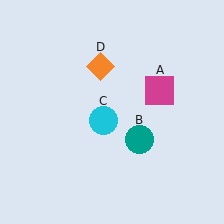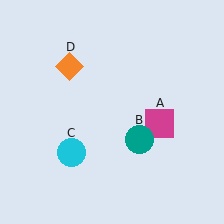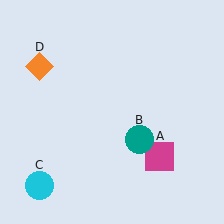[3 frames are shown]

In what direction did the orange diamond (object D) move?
The orange diamond (object D) moved left.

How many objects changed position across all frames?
3 objects changed position: magenta square (object A), cyan circle (object C), orange diamond (object D).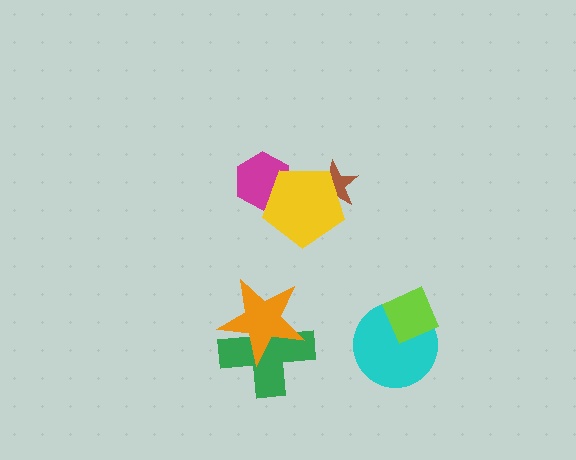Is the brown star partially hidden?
Yes, it is partially covered by another shape.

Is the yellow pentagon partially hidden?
No, no other shape covers it.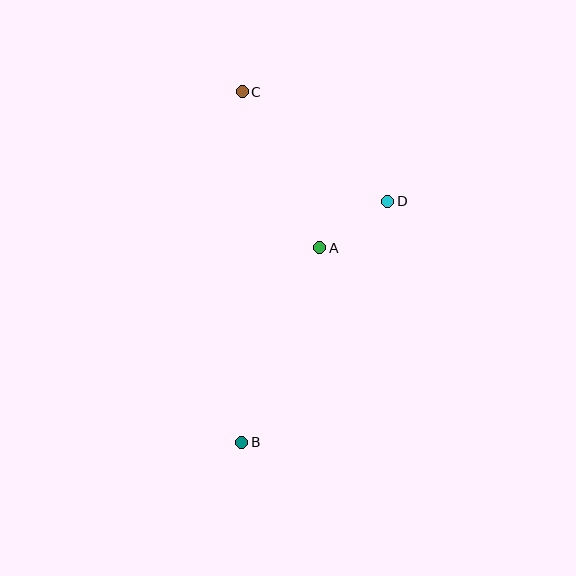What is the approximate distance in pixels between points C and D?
The distance between C and D is approximately 182 pixels.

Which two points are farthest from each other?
Points B and C are farthest from each other.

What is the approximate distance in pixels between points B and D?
The distance between B and D is approximately 281 pixels.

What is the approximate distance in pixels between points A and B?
The distance between A and B is approximately 209 pixels.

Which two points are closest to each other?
Points A and D are closest to each other.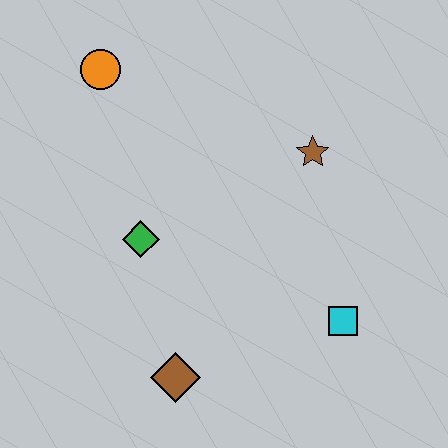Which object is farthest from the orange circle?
The cyan square is farthest from the orange circle.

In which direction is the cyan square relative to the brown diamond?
The cyan square is to the right of the brown diamond.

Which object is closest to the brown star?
The cyan square is closest to the brown star.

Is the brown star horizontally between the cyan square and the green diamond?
Yes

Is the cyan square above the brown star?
No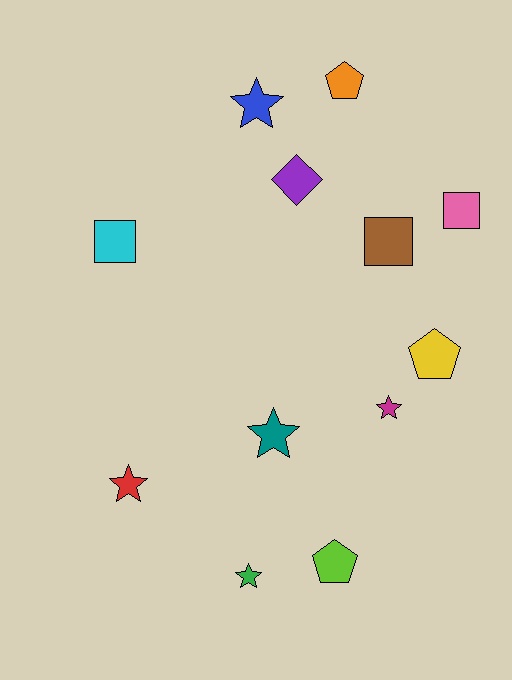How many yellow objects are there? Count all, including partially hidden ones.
There is 1 yellow object.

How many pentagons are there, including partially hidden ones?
There are 3 pentagons.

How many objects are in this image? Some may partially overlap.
There are 12 objects.